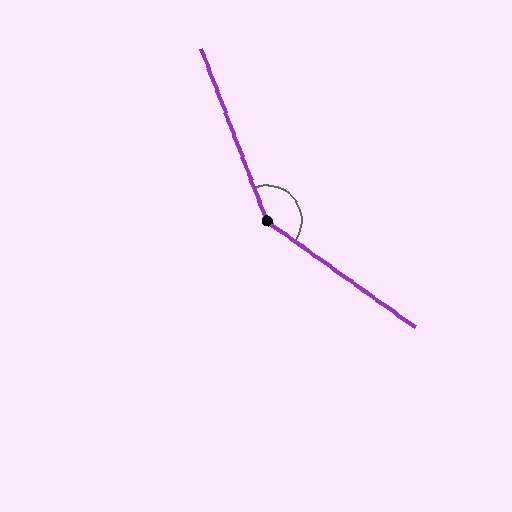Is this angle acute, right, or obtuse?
It is obtuse.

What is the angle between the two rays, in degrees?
Approximately 147 degrees.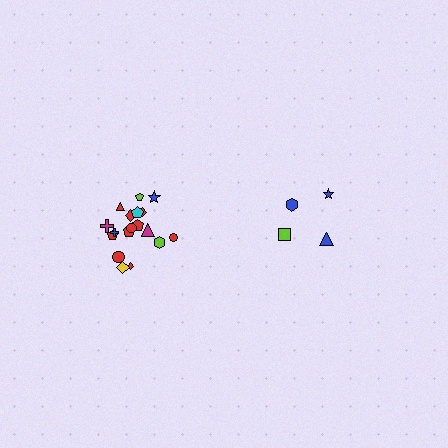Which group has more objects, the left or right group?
The left group.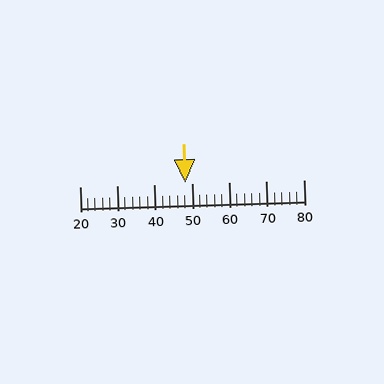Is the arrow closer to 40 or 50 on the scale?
The arrow is closer to 50.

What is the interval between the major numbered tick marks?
The major tick marks are spaced 10 units apart.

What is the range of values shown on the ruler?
The ruler shows values from 20 to 80.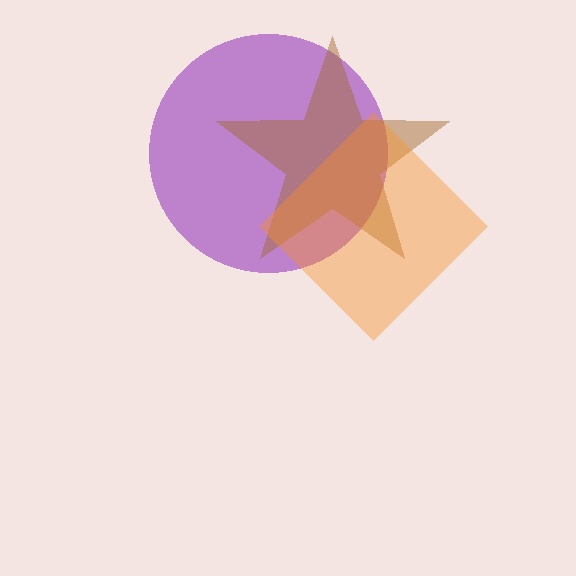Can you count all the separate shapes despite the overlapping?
Yes, there are 3 separate shapes.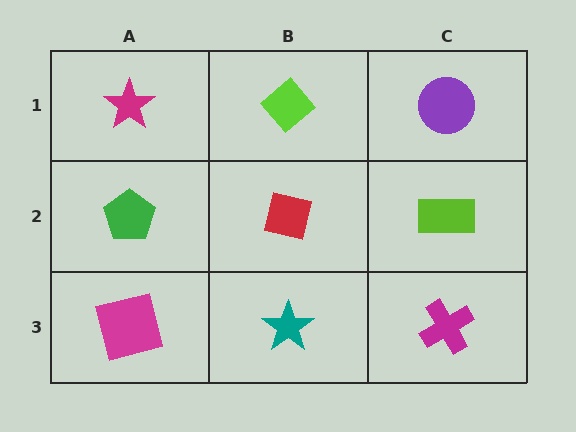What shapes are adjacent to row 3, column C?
A lime rectangle (row 2, column C), a teal star (row 3, column B).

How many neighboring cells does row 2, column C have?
3.